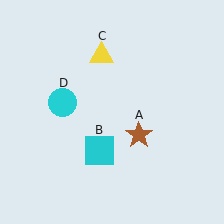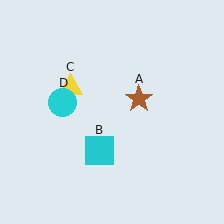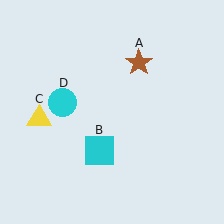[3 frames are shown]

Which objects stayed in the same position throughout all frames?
Cyan square (object B) and cyan circle (object D) remained stationary.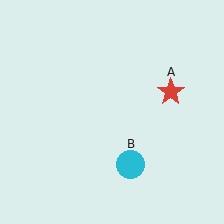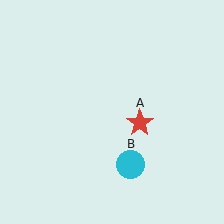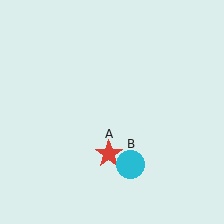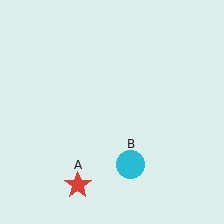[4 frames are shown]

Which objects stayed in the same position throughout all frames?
Cyan circle (object B) remained stationary.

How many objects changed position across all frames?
1 object changed position: red star (object A).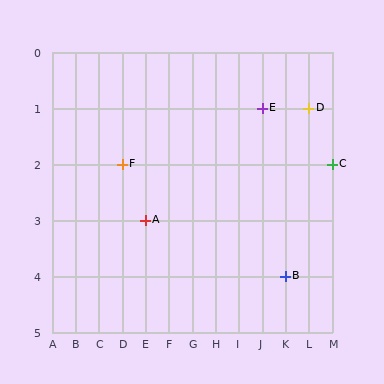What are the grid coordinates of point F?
Point F is at grid coordinates (D, 2).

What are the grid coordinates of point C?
Point C is at grid coordinates (M, 2).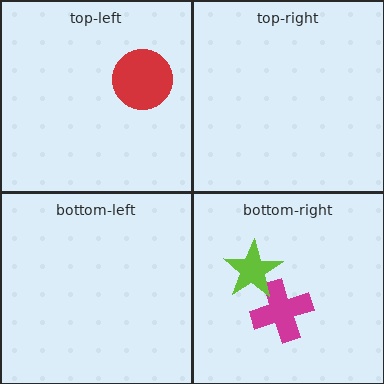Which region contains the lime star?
The bottom-right region.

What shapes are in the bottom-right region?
The magenta cross, the lime star.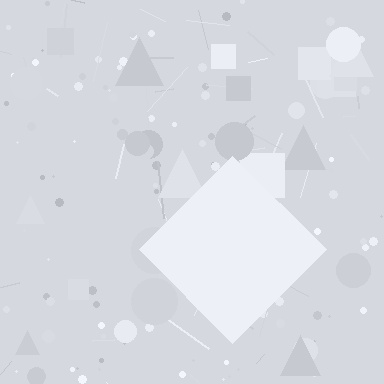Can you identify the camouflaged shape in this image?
The camouflaged shape is a diamond.